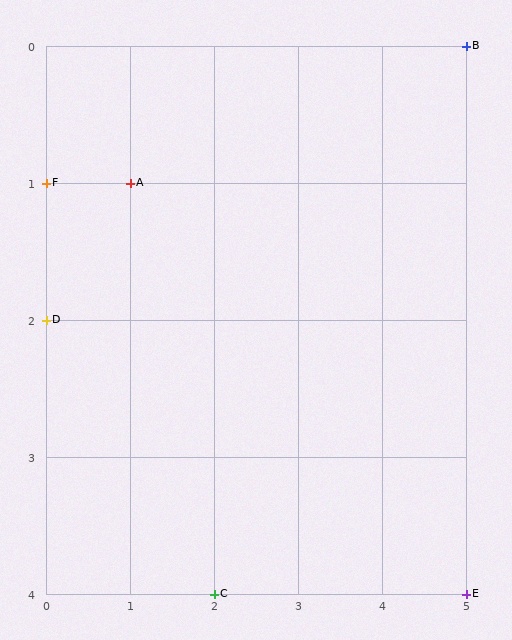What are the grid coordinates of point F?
Point F is at grid coordinates (0, 1).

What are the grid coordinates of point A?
Point A is at grid coordinates (1, 1).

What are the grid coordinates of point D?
Point D is at grid coordinates (0, 2).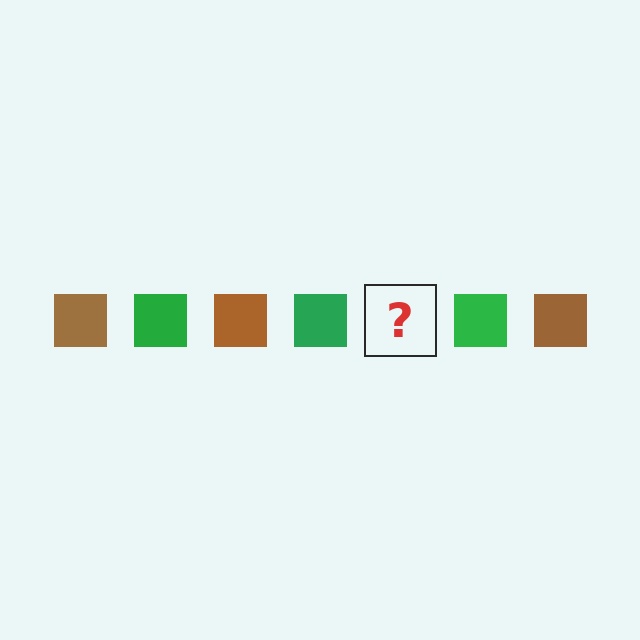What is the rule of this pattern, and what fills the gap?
The rule is that the pattern cycles through brown, green squares. The gap should be filled with a brown square.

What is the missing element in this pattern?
The missing element is a brown square.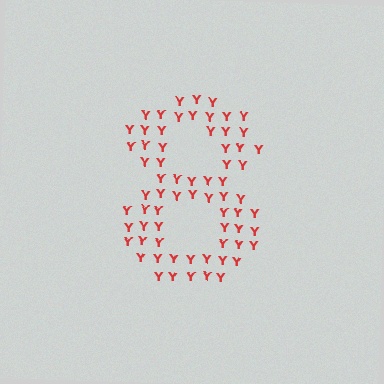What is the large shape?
The large shape is the digit 8.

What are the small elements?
The small elements are letter Y's.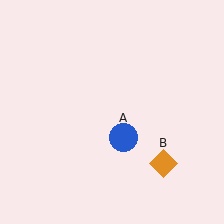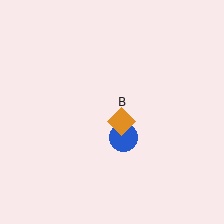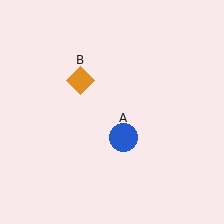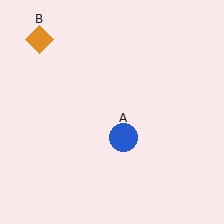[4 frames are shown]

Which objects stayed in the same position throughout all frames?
Blue circle (object A) remained stationary.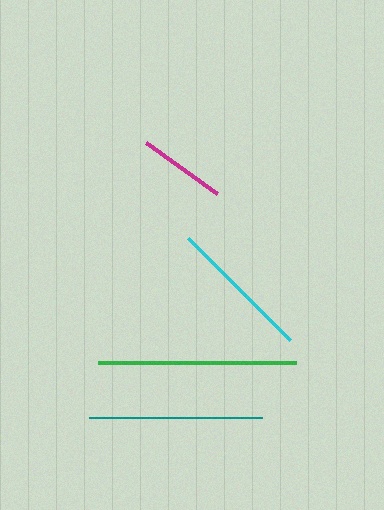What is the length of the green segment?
The green segment is approximately 197 pixels long.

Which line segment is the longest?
The green line is the longest at approximately 197 pixels.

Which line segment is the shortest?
The magenta line is the shortest at approximately 88 pixels.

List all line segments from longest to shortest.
From longest to shortest: green, teal, cyan, magenta.